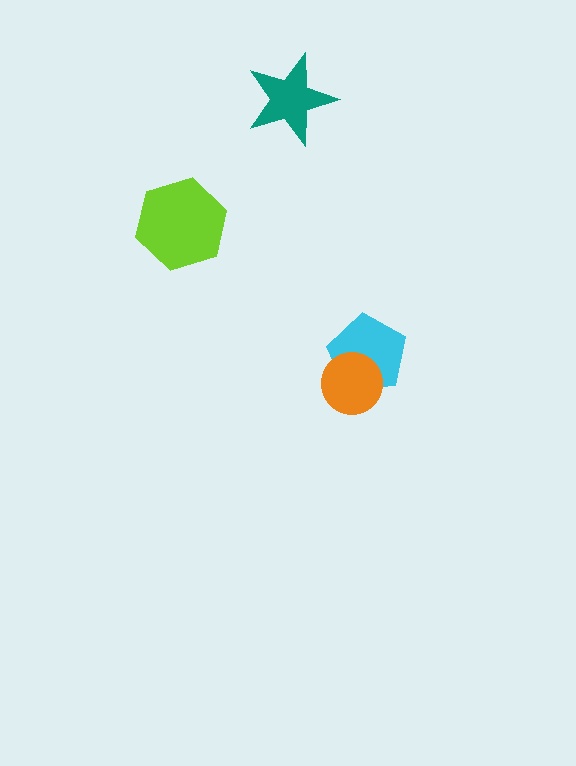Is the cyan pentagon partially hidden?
Yes, it is partially covered by another shape.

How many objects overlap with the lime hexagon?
0 objects overlap with the lime hexagon.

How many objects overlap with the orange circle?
1 object overlaps with the orange circle.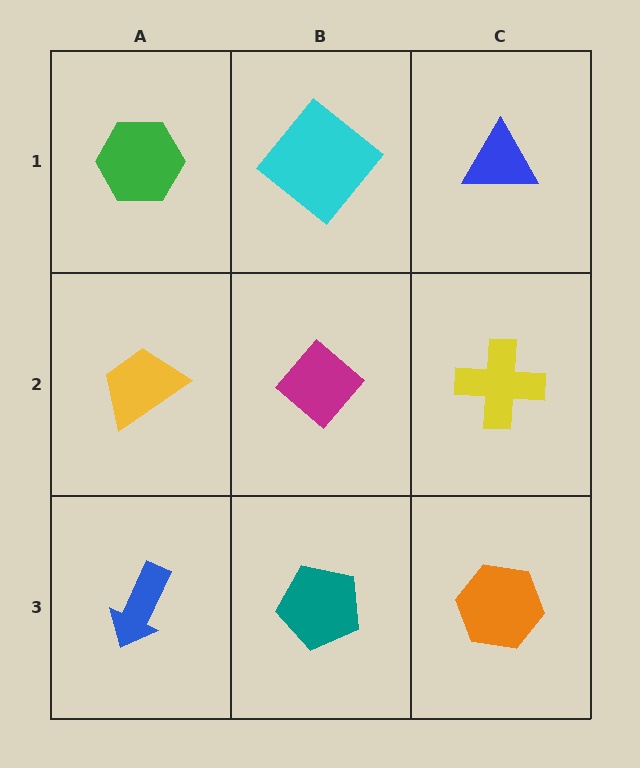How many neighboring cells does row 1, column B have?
3.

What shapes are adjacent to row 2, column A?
A green hexagon (row 1, column A), a blue arrow (row 3, column A), a magenta diamond (row 2, column B).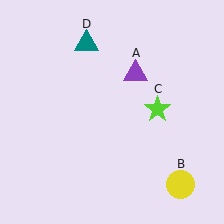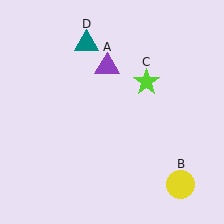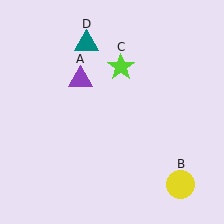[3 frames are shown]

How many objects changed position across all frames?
2 objects changed position: purple triangle (object A), lime star (object C).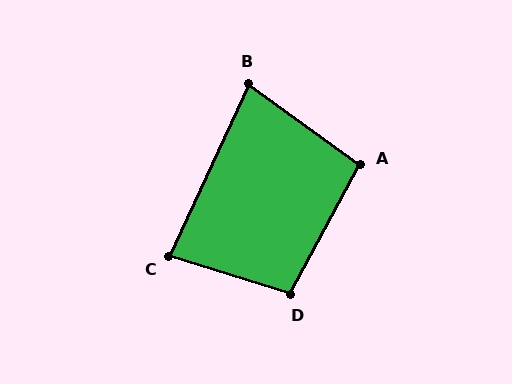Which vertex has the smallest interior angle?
B, at approximately 79 degrees.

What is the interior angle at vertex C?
Approximately 83 degrees (acute).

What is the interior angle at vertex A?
Approximately 97 degrees (obtuse).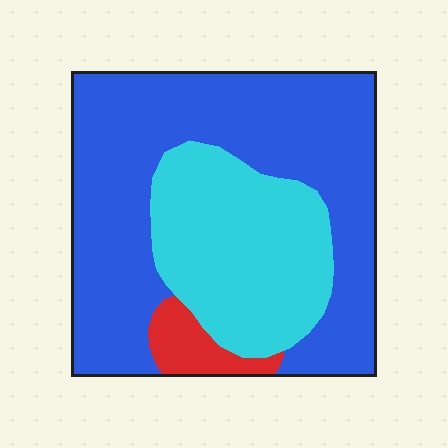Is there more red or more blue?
Blue.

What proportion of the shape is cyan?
Cyan takes up between a quarter and a half of the shape.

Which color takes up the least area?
Red, at roughly 5%.